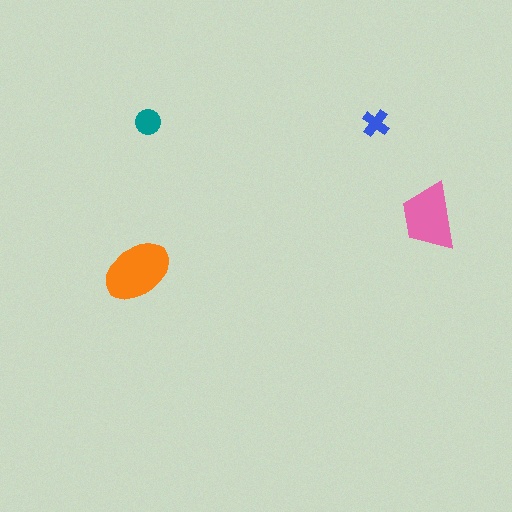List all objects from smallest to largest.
The blue cross, the teal circle, the pink trapezoid, the orange ellipse.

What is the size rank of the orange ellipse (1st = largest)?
1st.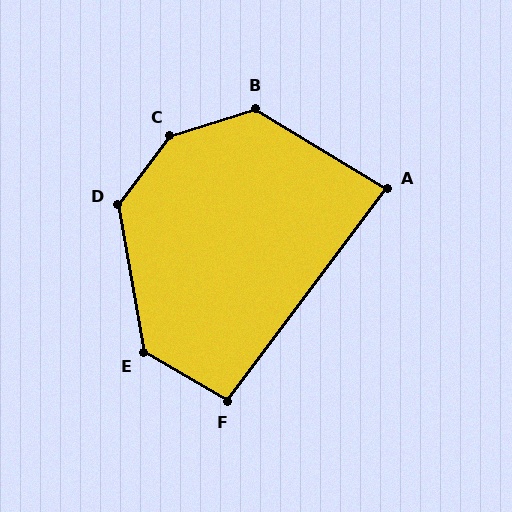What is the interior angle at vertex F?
Approximately 97 degrees (obtuse).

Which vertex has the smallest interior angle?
A, at approximately 84 degrees.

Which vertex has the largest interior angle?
C, at approximately 145 degrees.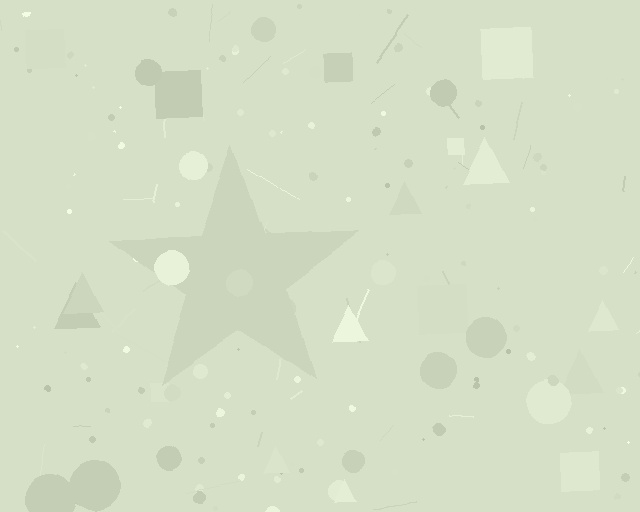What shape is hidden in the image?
A star is hidden in the image.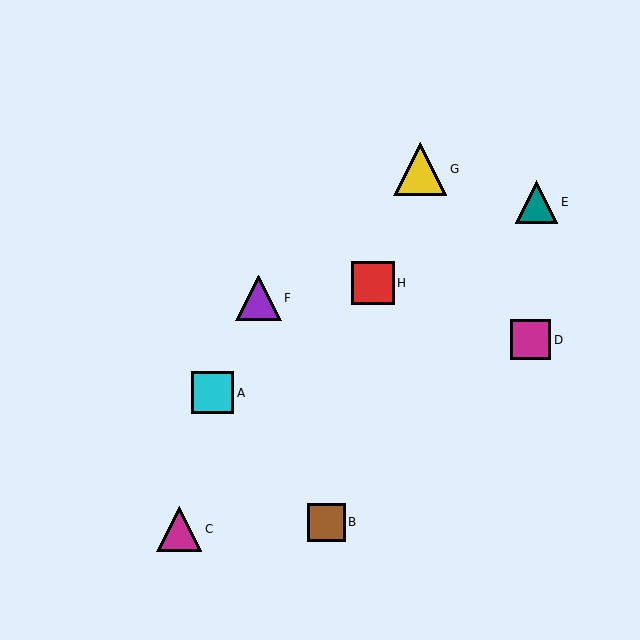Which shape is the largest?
The yellow triangle (labeled G) is the largest.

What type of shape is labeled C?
Shape C is a magenta triangle.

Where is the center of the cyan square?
The center of the cyan square is at (213, 393).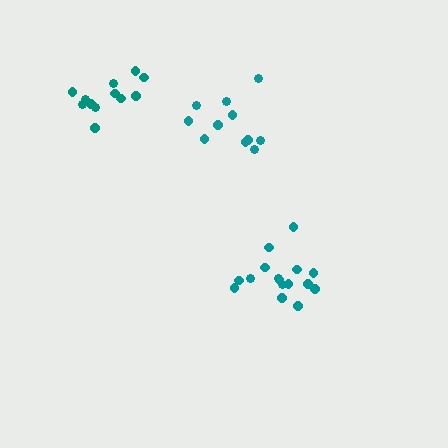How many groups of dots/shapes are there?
There are 3 groups.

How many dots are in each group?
Group 1: 16 dots, Group 2: 12 dots, Group 3: 11 dots (39 total).